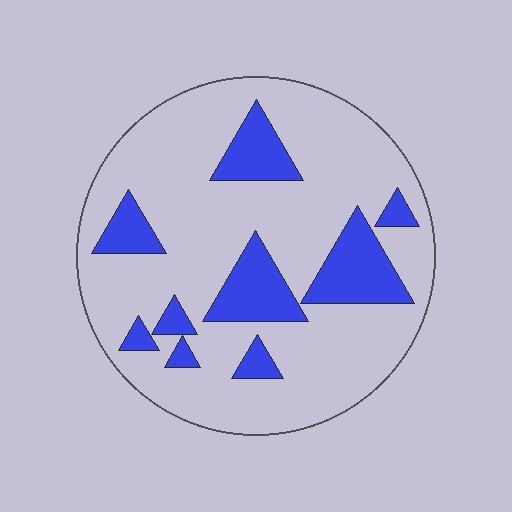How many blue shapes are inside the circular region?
9.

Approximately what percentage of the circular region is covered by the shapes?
Approximately 20%.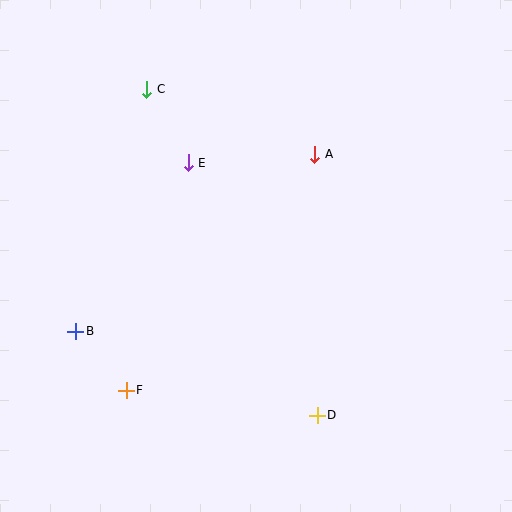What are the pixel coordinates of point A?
Point A is at (315, 154).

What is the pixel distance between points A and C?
The distance between A and C is 180 pixels.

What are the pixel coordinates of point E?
Point E is at (188, 163).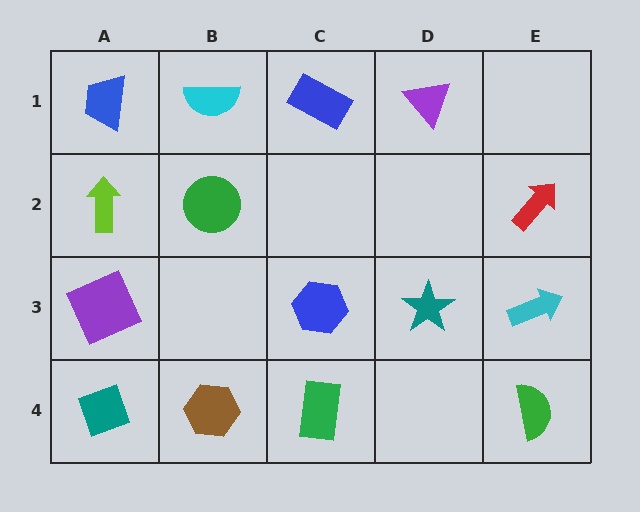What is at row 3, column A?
A purple square.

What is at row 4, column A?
A teal diamond.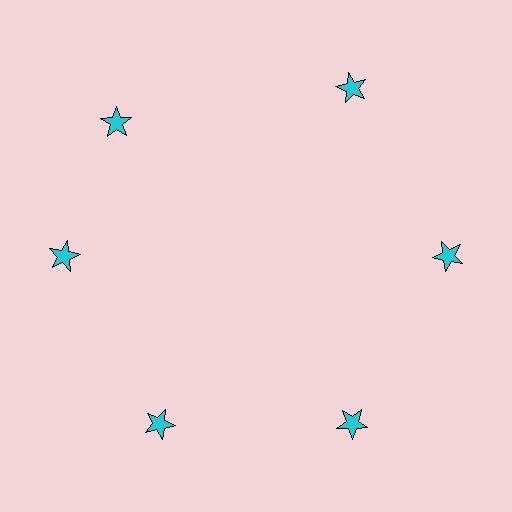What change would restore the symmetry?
The symmetry would be restored by rotating it back into even spacing with its neighbors so that all 6 stars sit at equal angles and equal distance from the center.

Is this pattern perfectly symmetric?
No. The 6 cyan stars are arranged in a ring, but one element near the 11 o'clock position is rotated out of alignment along the ring, breaking the 6-fold rotational symmetry.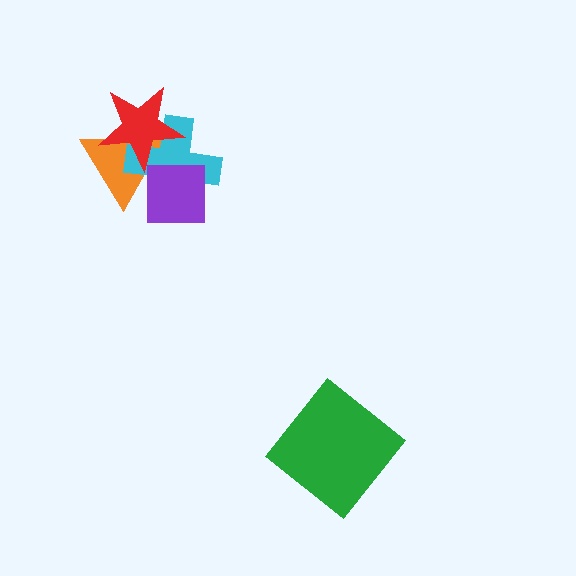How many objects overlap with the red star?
2 objects overlap with the red star.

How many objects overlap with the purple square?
2 objects overlap with the purple square.